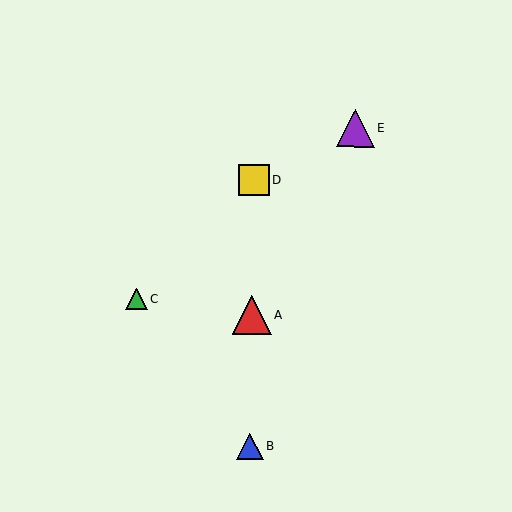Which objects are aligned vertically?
Objects A, B, D are aligned vertically.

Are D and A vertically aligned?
Yes, both are at x≈254.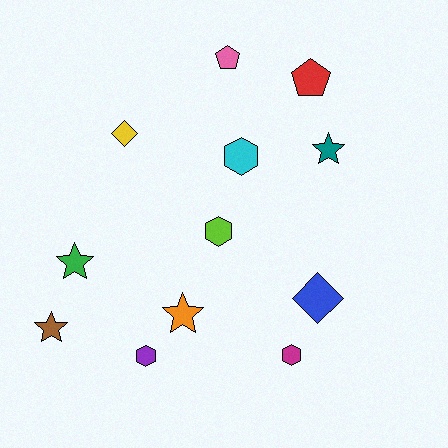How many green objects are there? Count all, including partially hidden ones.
There is 1 green object.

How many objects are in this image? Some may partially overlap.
There are 12 objects.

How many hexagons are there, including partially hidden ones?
There are 4 hexagons.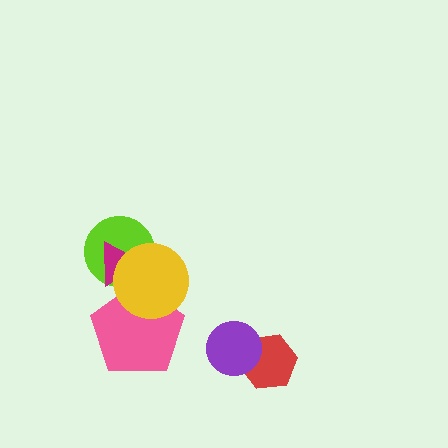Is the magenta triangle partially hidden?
Yes, it is partially covered by another shape.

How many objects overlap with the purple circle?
1 object overlaps with the purple circle.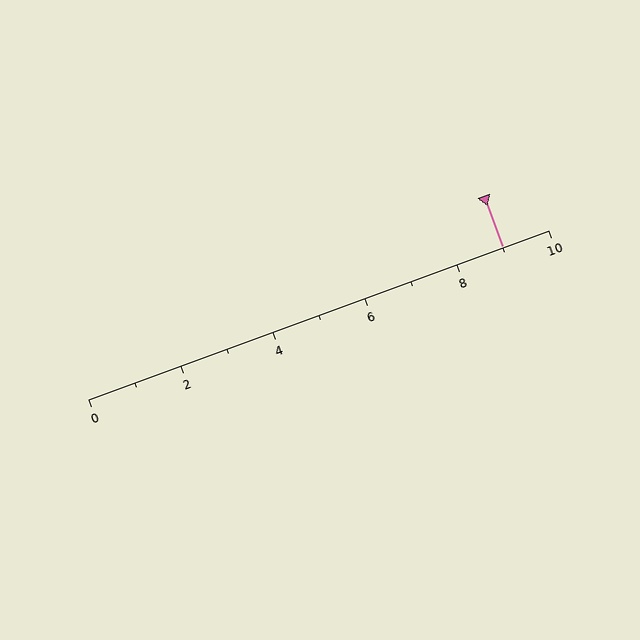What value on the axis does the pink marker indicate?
The marker indicates approximately 9.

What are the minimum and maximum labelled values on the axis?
The axis runs from 0 to 10.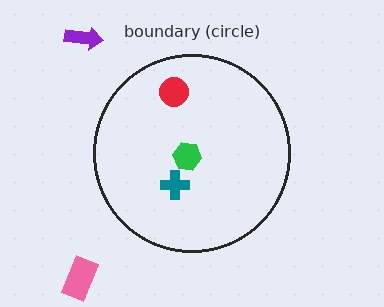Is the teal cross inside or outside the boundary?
Inside.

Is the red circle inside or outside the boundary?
Inside.